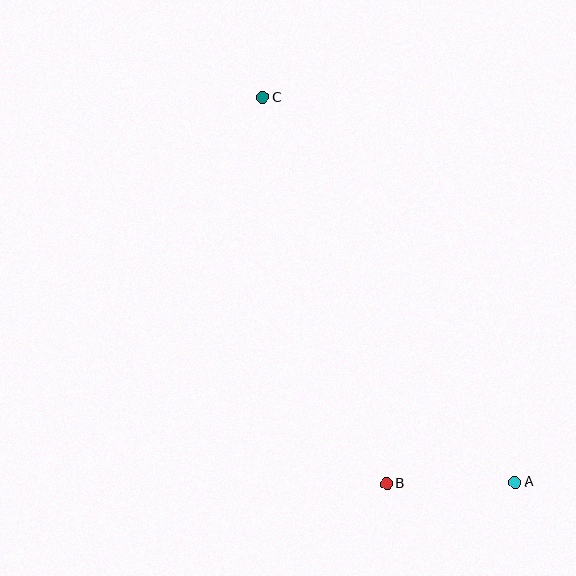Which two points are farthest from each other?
Points A and C are farthest from each other.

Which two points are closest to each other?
Points A and B are closest to each other.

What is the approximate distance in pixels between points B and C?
The distance between B and C is approximately 406 pixels.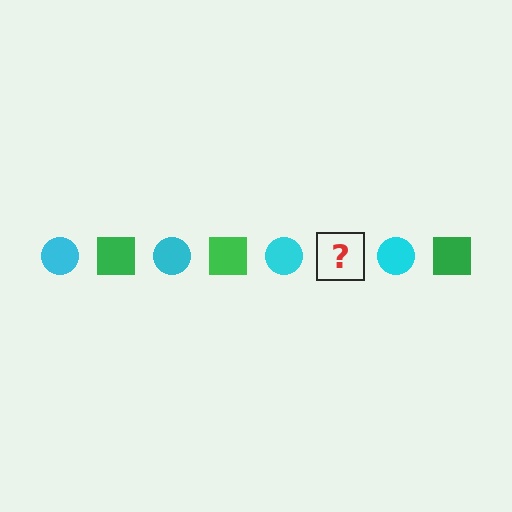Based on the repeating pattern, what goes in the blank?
The blank should be a green square.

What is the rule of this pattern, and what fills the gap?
The rule is that the pattern alternates between cyan circle and green square. The gap should be filled with a green square.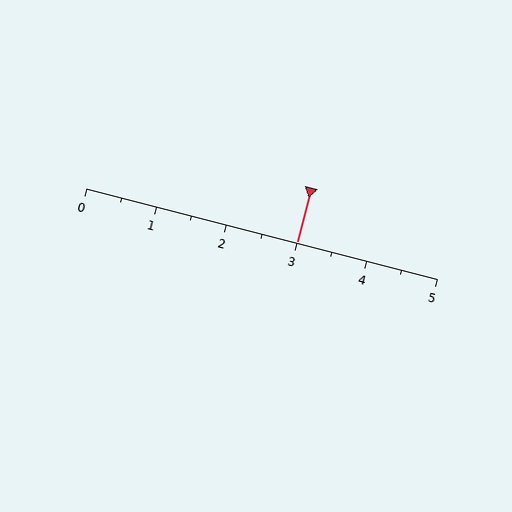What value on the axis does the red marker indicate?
The marker indicates approximately 3.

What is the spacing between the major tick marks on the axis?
The major ticks are spaced 1 apart.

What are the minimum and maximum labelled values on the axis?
The axis runs from 0 to 5.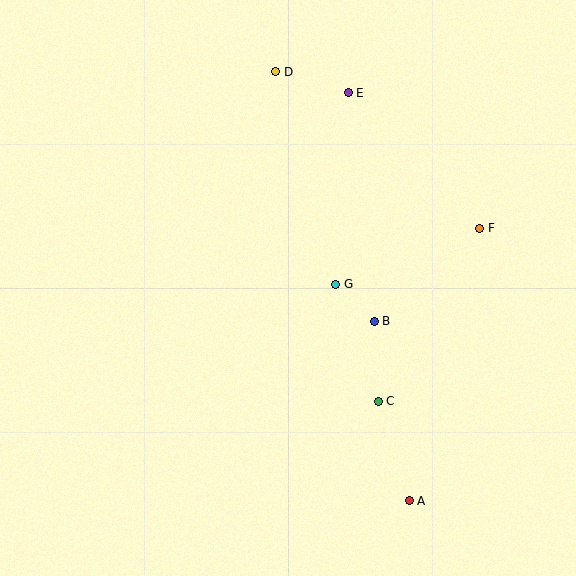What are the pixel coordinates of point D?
Point D is at (276, 72).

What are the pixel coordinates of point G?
Point G is at (336, 284).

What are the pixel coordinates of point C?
Point C is at (378, 401).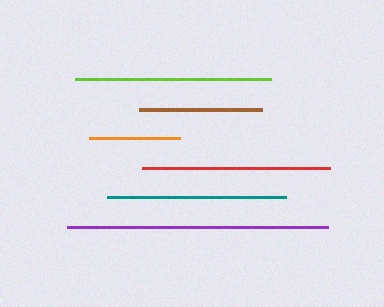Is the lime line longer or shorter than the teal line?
The lime line is longer than the teal line.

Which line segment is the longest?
The purple line is the longest at approximately 261 pixels.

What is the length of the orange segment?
The orange segment is approximately 91 pixels long.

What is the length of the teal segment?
The teal segment is approximately 178 pixels long.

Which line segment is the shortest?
The orange line is the shortest at approximately 91 pixels.